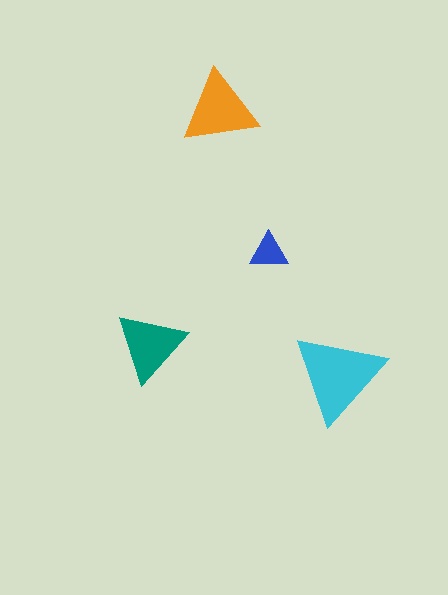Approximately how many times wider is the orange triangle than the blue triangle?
About 2 times wider.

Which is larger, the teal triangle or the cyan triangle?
The cyan one.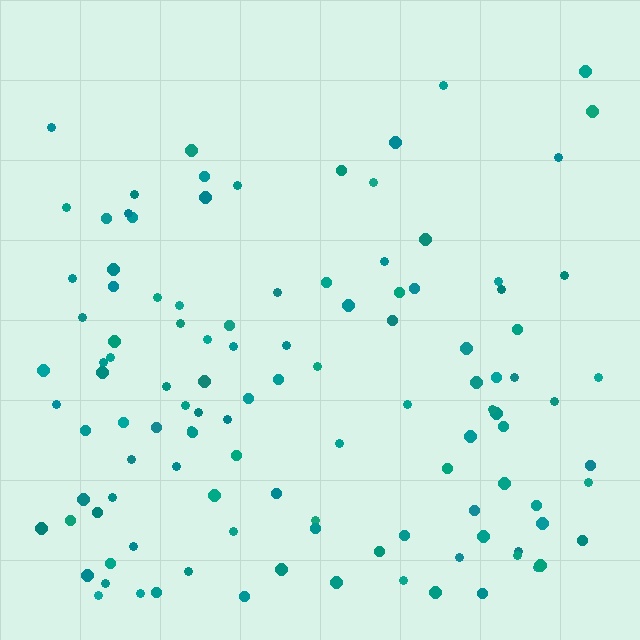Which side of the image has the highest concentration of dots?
The bottom.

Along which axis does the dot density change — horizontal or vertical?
Vertical.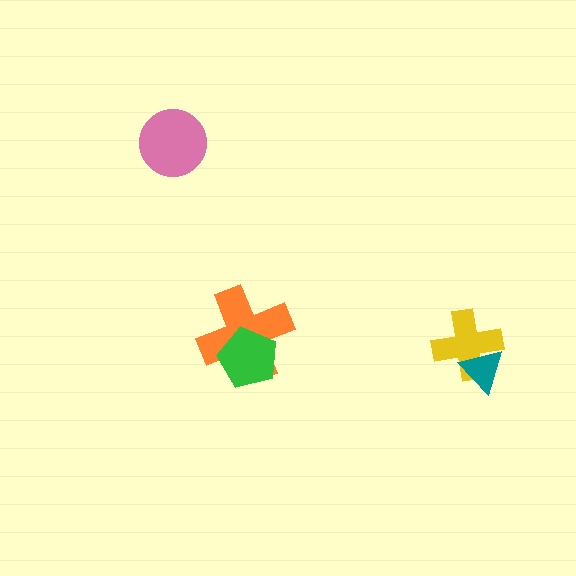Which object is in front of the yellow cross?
The teal triangle is in front of the yellow cross.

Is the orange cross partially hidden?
Yes, it is partially covered by another shape.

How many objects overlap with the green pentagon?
1 object overlaps with the green pentagon.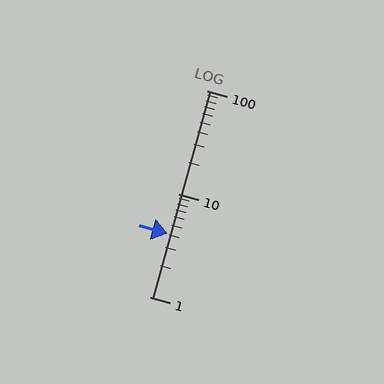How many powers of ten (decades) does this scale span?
The scale spans 2 decades, from 1 to 100.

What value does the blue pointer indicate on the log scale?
The pointer indicates approximately 4.1.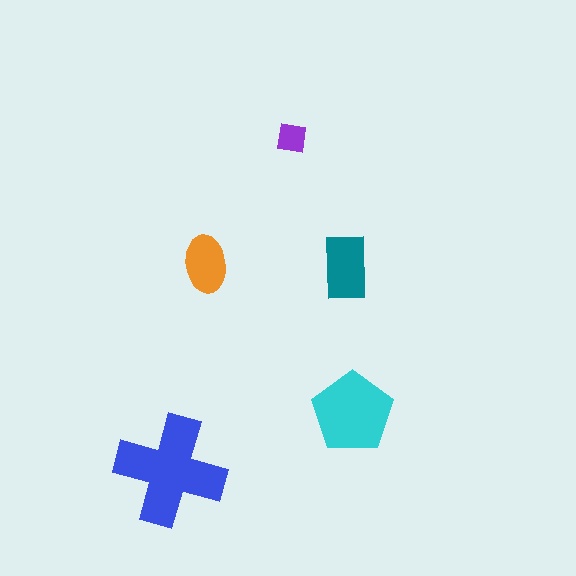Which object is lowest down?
The blue cross is bottommost.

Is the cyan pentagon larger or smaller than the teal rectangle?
Larger.